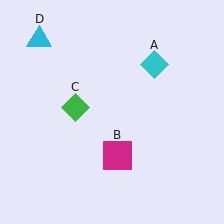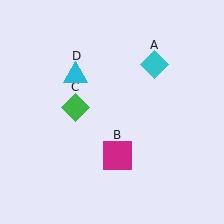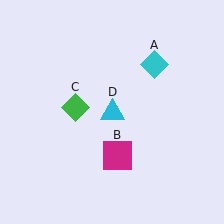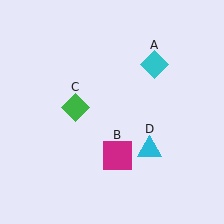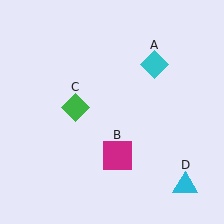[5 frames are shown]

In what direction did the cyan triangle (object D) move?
The cyan triangle (object D) moved down and to the right.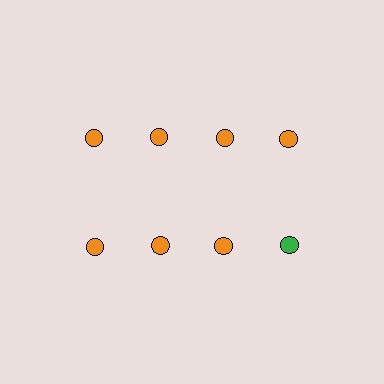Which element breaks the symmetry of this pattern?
The green circle in the second row, second from right column breaks the symmetry. All other shapes are orange circles.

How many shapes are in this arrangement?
There are 8 shapes arranged in a grid pattern.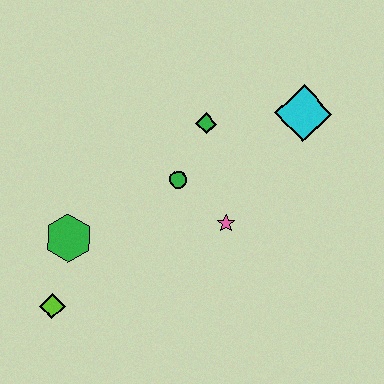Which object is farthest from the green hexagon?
The cyan diamond is farthest from the green hexagon.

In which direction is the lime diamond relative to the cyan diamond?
The lime diamond is to the left of the cyan diamond.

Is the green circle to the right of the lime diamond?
Yes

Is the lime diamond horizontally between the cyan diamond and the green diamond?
No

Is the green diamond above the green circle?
Yes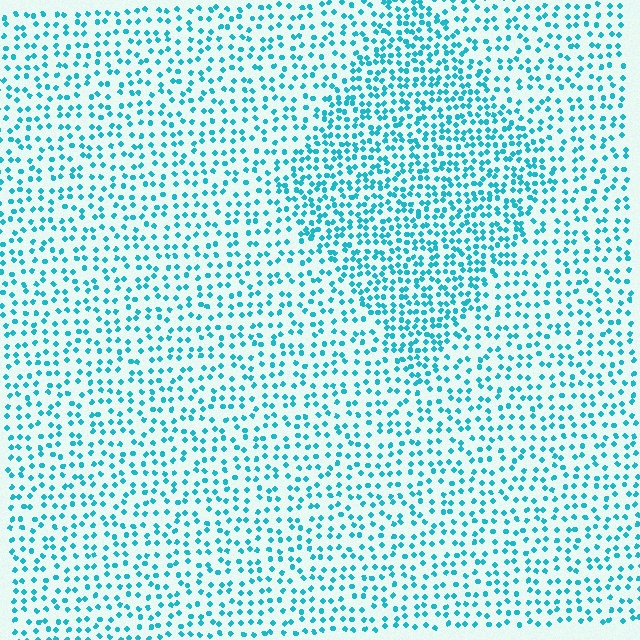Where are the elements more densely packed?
The elements are more densely packed inside the diamond boundary.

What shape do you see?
I see a diamond.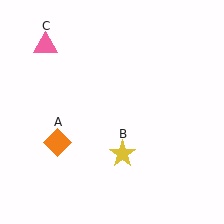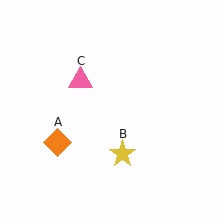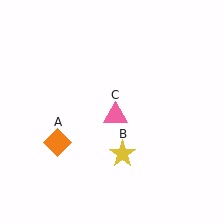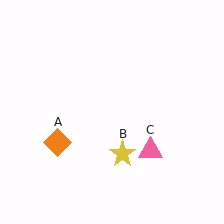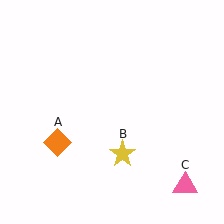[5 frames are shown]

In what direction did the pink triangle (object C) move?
The pink triangle (object C) moved down and to the right.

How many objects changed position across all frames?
1 object changed position: pink triangle (object C).